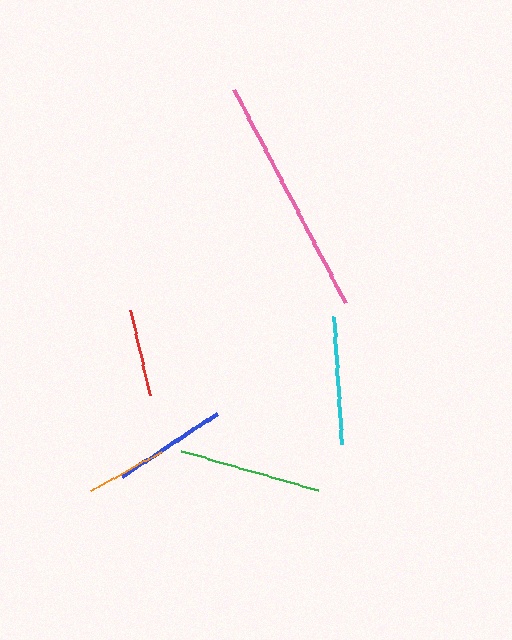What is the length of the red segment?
The red segment is approximately 87 pixels long.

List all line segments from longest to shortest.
From longest to shortest: pink, green, cyan, blue, red, orange.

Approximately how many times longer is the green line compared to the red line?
The green line is approximately 1.6 times the length of the red line.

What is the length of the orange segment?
The orange segment is approximately 80 pixels long.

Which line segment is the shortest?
The orange line is the shortest at approximately 80 pixels.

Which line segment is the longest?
The pink line is the longest at approximately 240 pixels.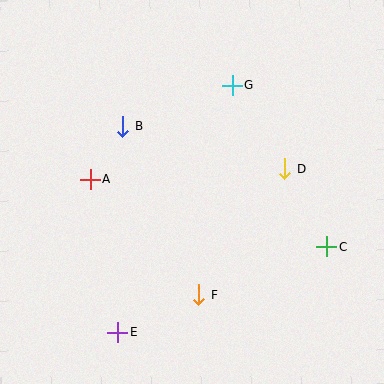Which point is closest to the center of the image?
Point B at (123, 126) is closest to the center.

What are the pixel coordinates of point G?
Point G is at (232, 85).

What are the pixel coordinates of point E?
Point E is at (118, 332).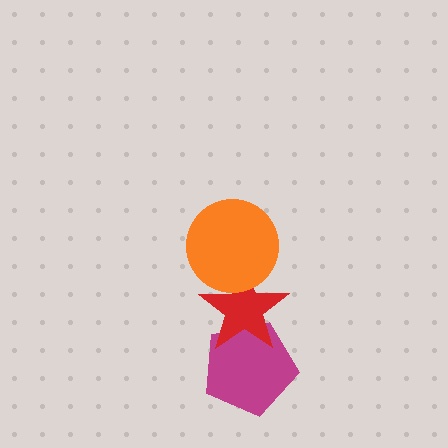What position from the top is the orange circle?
The orange circle is 1st from the top.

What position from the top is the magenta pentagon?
The magenta pentagon is 3rd from the top.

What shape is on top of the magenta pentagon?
The red star is on top of the magenta pentagon.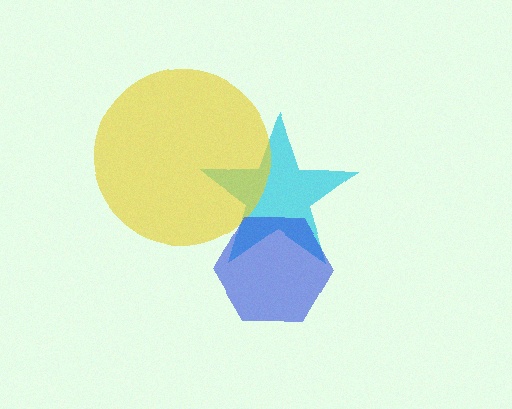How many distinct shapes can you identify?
There are 3 distinct shapes: a cyan star, a yellow circle, a blue hexagon.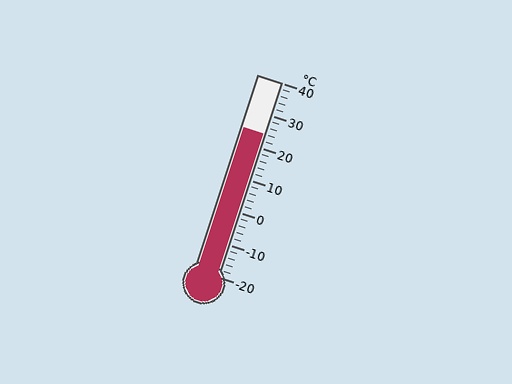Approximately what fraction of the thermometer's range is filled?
The thermometer is filled to approximately 75% of its range.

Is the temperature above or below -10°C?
The temperature is above -10°C.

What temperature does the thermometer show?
The thermometer shows approximately 24°C.